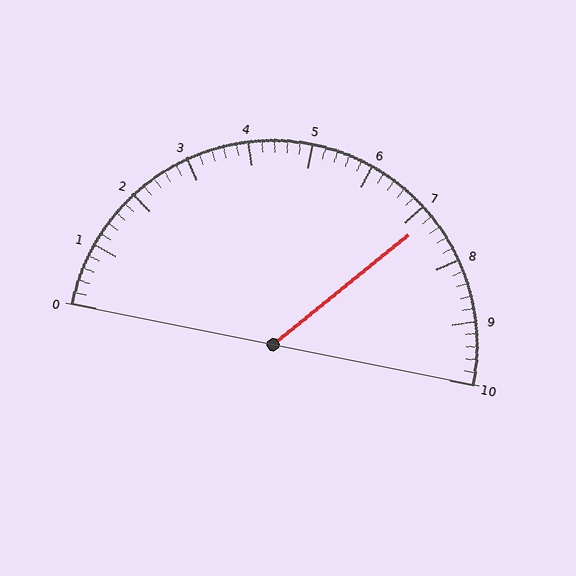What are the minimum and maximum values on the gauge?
The gauge ranges from 0 to 10.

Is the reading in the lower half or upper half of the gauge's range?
The reading is in the upper half of the range (0 to 10).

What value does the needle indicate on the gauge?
The needle indicates approximately 7.2.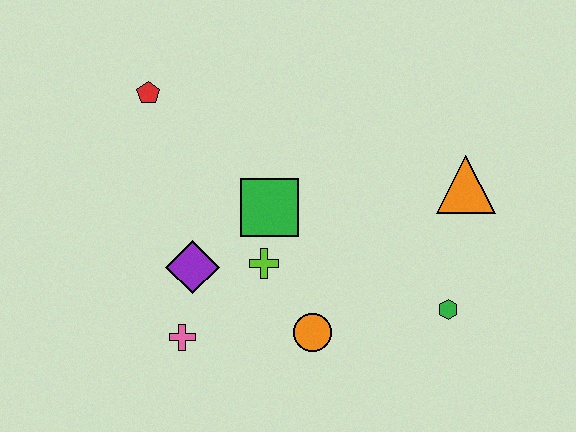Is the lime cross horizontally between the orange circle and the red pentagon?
Yes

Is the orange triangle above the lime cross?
Yes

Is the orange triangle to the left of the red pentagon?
No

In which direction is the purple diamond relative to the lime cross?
The purple diamond is to the left of the lime cross.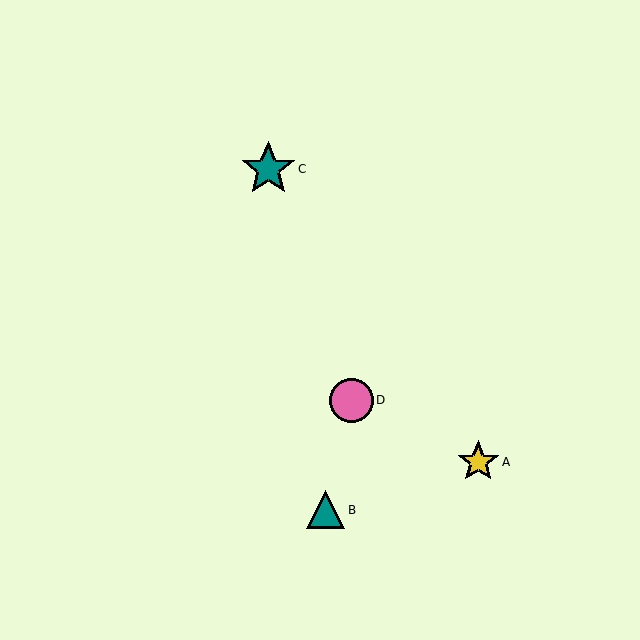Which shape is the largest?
The teal star (labeled C) is the largest.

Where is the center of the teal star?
The center of the teal star is at (268, 169).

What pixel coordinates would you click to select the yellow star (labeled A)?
Click at (478, 462) to select the yellow star A.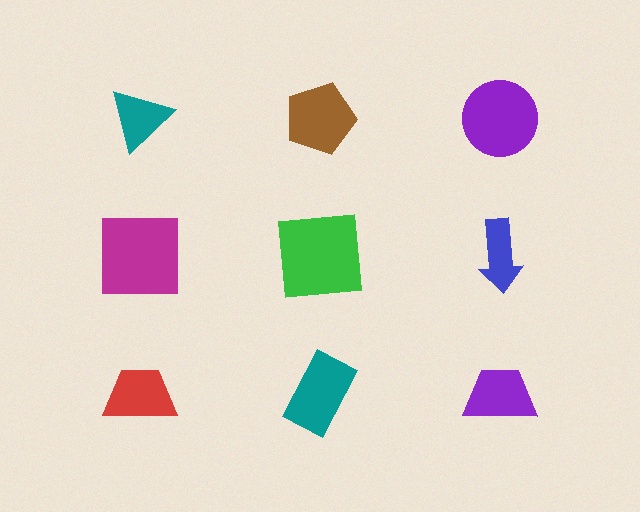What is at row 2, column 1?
A magenta square.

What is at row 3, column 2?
A teal rectangle.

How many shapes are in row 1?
3 shapes.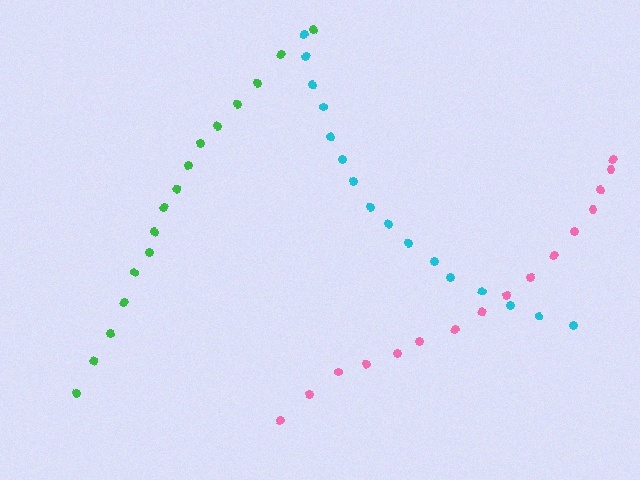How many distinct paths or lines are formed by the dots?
There are 3 distinct paths.